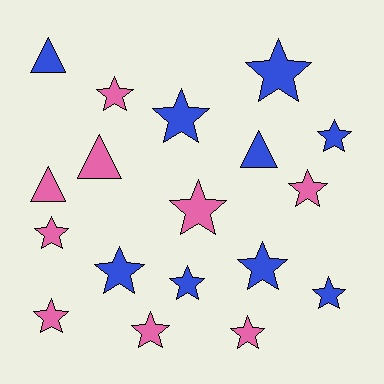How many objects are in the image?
There are 18 objects.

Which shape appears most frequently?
Star, with 14 objects.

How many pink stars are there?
There are 7 pink stars.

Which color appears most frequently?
Blue, with 9 objects.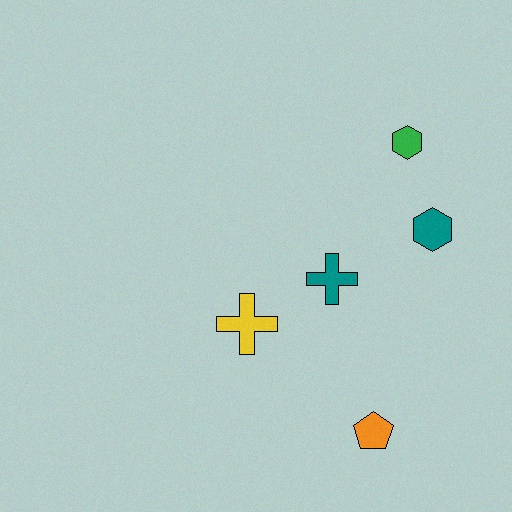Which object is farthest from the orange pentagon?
The green hexagon is farthest from the orange pentagon.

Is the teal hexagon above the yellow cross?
Yes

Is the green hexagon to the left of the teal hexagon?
Yes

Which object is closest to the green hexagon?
The teal hexagon is closest to the green hexagon.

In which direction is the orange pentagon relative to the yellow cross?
The orange pentagon is to the right of the yellow cross.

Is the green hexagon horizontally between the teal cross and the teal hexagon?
Yes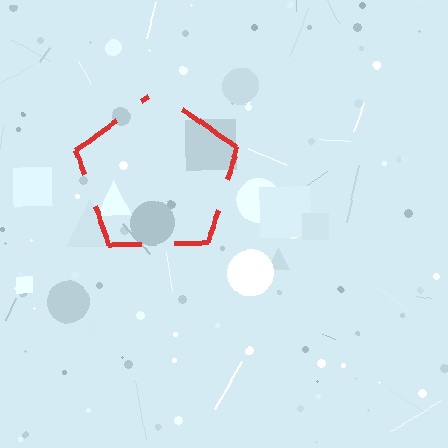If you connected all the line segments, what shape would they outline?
They would outline a pentagon.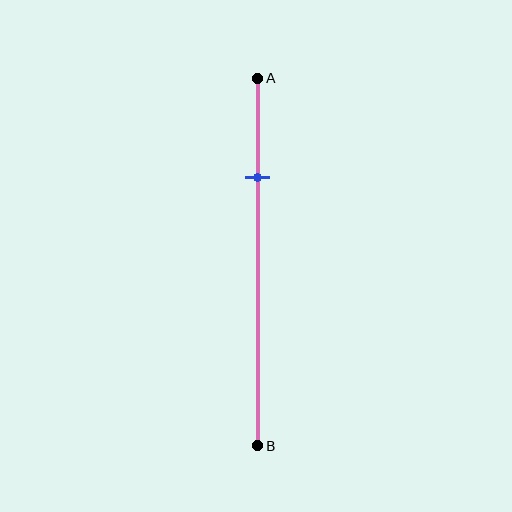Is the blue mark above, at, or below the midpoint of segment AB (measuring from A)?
The blue mark is above the midpoint of segment AB.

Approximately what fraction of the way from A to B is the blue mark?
The blue mark is approximately 25% of the way from A to B.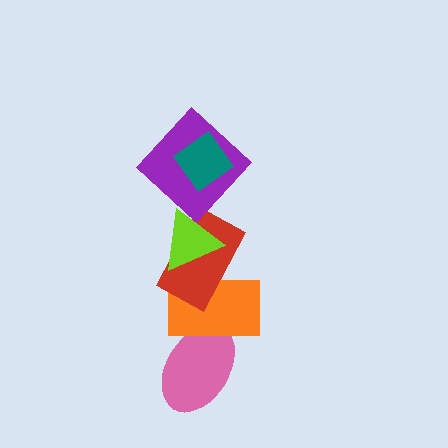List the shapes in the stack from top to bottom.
From top to bottom: the teal diamond, the purple diamond, the lime triangle, the red rectangle, the orange rectangle, the pink ellipse.